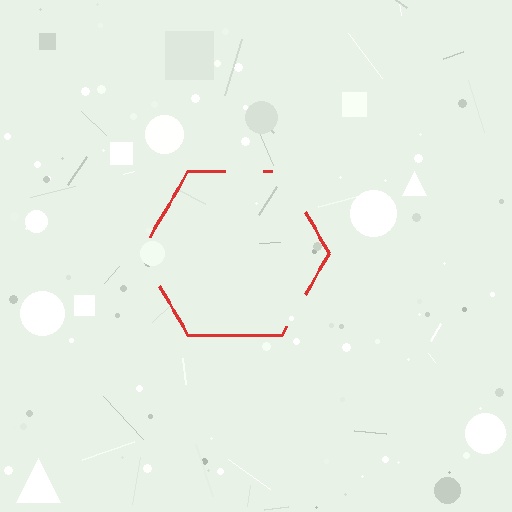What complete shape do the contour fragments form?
The contour fragments form a hexagon.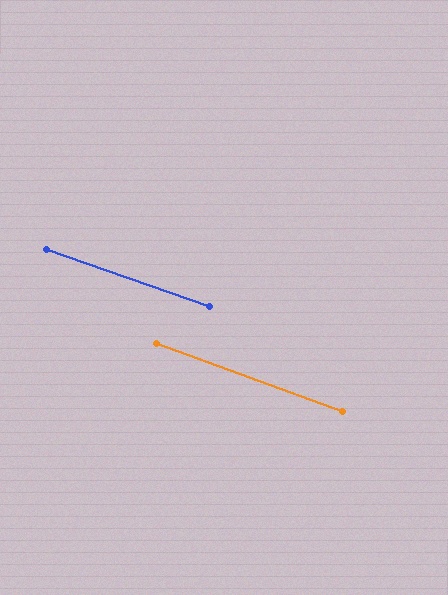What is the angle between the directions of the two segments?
Approximately 1 degree.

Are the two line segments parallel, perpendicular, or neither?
Parallel — their directions differ by only 0.7°.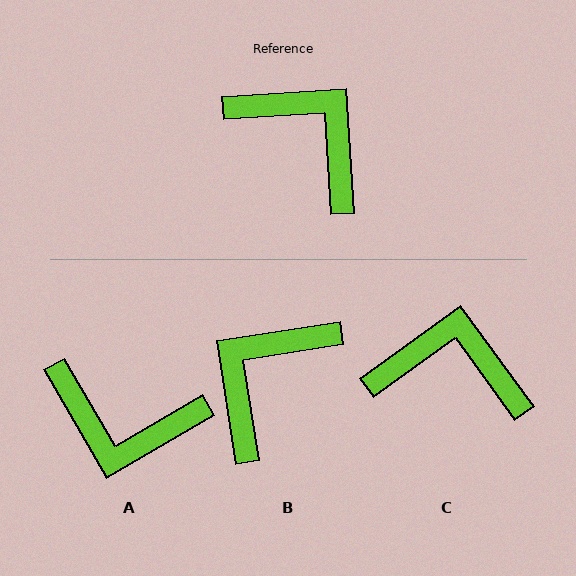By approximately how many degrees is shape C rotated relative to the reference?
Approximately 32 degrees counter-clockwise.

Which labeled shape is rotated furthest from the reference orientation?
A, about 154 degrees away.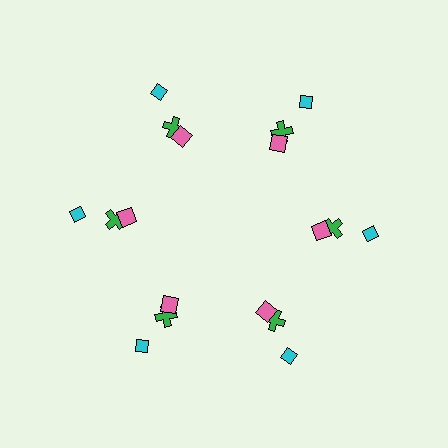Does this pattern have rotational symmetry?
Yes, this pattern has 6-fold rotational symmetry. It looks the same after rotating 60 degrees around the center.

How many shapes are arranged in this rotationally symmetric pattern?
There are 18 shapes, arranged in 6 groups of 3.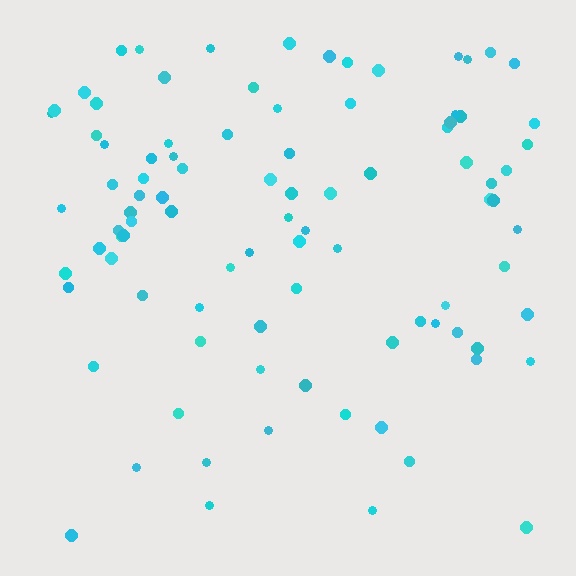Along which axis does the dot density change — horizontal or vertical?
Vertical.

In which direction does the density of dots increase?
From bottom to top, with the top side densest.